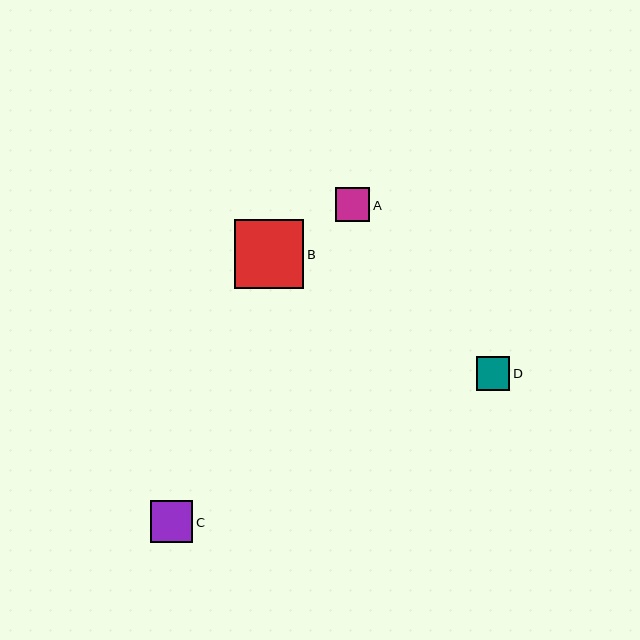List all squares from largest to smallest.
From largest to smallest: B, C, A, D.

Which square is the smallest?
Square D is the smallest with a size of approximately 34 pixels.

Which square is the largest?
Square B is the largest with a size of approximately 69 pixels.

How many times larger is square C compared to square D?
Square C is approximately 1.3 times the size of square D.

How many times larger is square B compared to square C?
Square B is approximately 1.6 times the size of square C.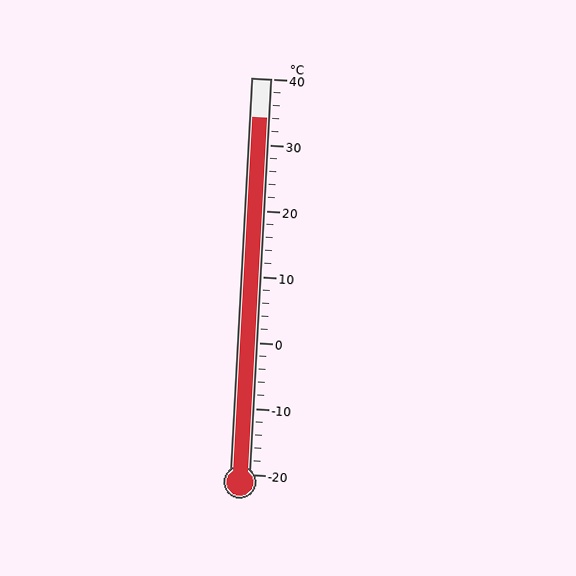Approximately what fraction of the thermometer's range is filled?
The thermometer is filled to approximately 90% of its range.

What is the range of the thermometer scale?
The thermometer scale ranges from -20°C to 40°C.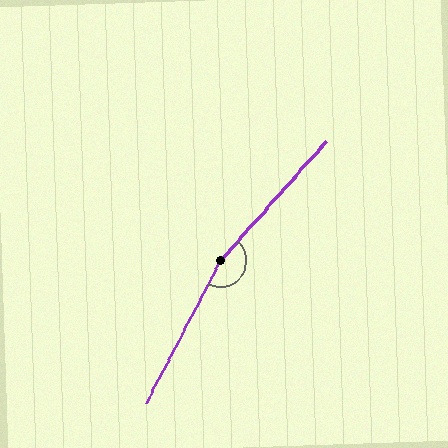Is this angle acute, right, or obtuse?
It is obtuse.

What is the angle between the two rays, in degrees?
Approximately 166 degrees.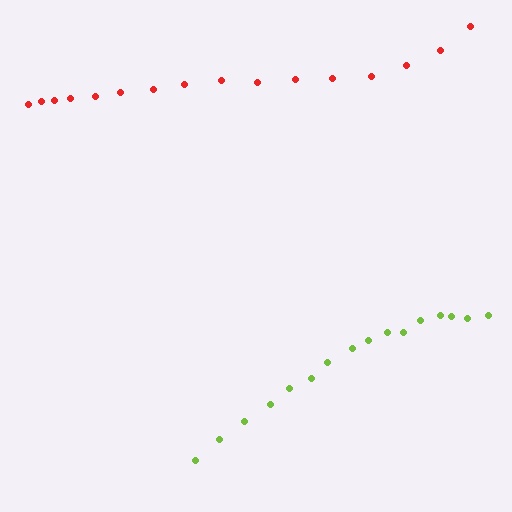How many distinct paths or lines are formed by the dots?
There are 2 distinct paths.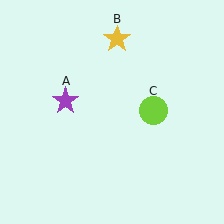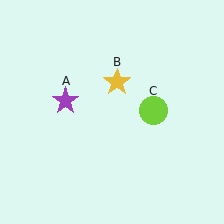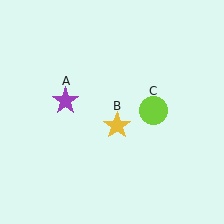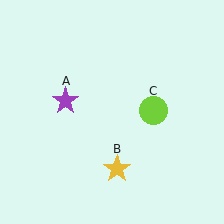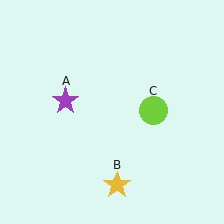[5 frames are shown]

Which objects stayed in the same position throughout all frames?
Purple star (object A) and lime circle (object C) remained stationary.